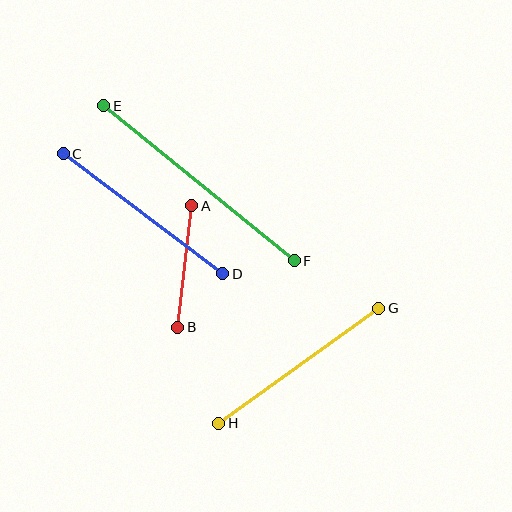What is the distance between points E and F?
The distance is approximately 246 pixels.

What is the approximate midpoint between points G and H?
The midpoint is at approximately (299, 366) pixels.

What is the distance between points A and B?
The distance is approximately 122 pixels.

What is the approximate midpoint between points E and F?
The midpoint is at approximately (199, 183) pixels.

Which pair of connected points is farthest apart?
Points E and F are farthest apart.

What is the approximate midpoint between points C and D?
The midpoint is at approximately (143, 214) pixels.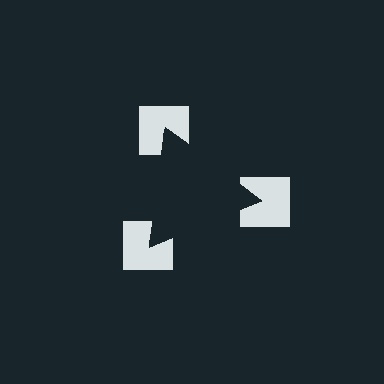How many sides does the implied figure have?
3 sides.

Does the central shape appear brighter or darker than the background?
It typically appears slightly darker than the background, even though no actual brightness change is drawn.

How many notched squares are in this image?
There are 3 — one at each vertex of the illusory triangle.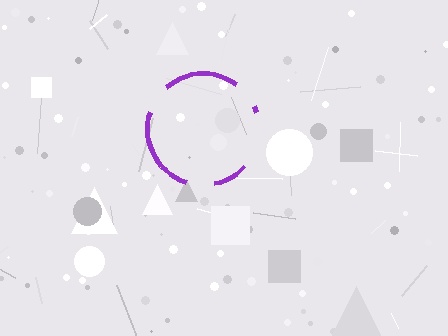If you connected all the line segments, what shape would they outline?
They would outline a circle.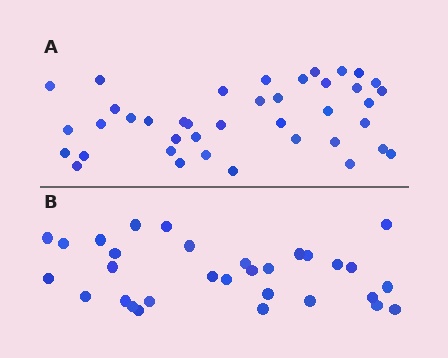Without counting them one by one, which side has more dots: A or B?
Region A (the top region) has more dots.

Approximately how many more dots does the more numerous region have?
Region A has roughly 8 or so more dots than region B.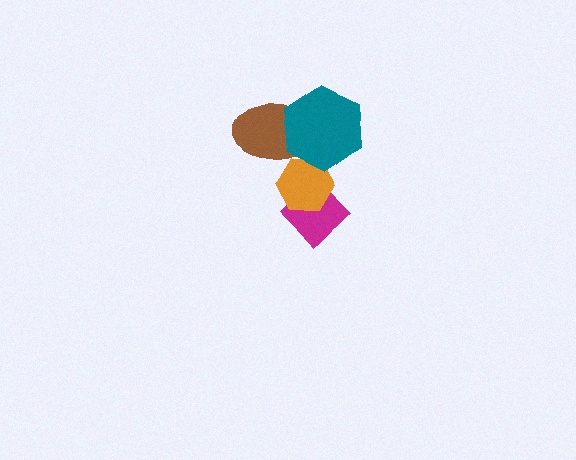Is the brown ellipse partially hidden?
Yes, it is partially covered by another shape.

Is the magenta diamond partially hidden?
Yes, it is partially covered by another shape.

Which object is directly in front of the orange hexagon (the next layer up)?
The brown ellipse is directly in front of the orange hexagon.